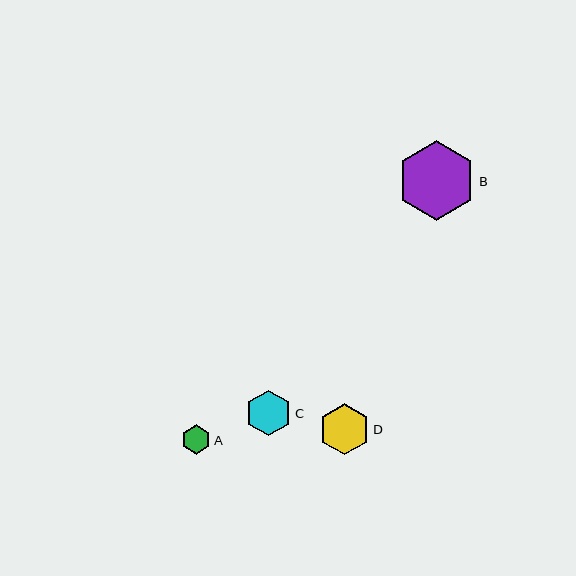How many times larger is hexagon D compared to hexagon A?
Hexagon D is approximately 1.7 times the size of hexagon A.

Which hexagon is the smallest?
Hexagon A is the smallest with a size of approximately 29 pixels.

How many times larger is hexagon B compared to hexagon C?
Hexagon B is approximately 1.7 times the size of hexagon C.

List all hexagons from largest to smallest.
From largest to smallest: B, D, C, A.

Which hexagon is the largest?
Hexagon B is the largest with a size of approximately 79 pixels.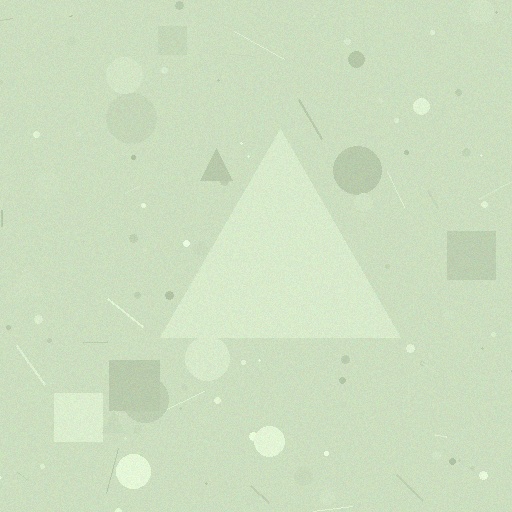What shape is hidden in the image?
A triangle is hidden in the image.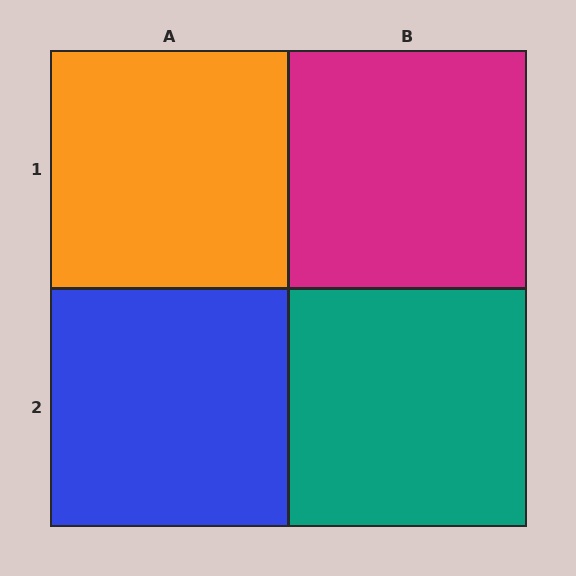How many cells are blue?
1 cell is blue.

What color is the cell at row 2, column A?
Blue.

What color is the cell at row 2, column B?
Teal.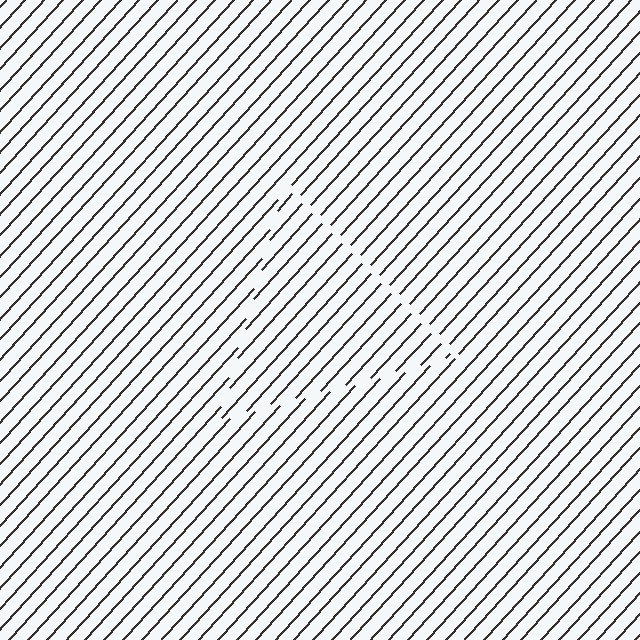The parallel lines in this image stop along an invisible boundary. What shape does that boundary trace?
An illusory triangle. The interior of the shape contains the same grating, shifted by half a period — the contour is defined by the phase discontinuity where line-ends from the inner and outer gratings abut.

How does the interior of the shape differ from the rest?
The interior of the shape contains the same grating, shifted by half a period — the contour is defined by the phase discontinuity where line-ends from the inner and outer gratings abut.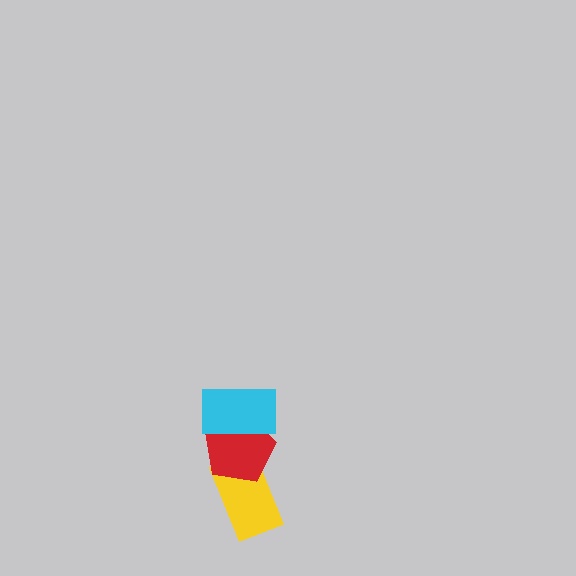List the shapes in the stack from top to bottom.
From top to bottom: the cyan rectangle, the red pentagon, the yellow rectangle.